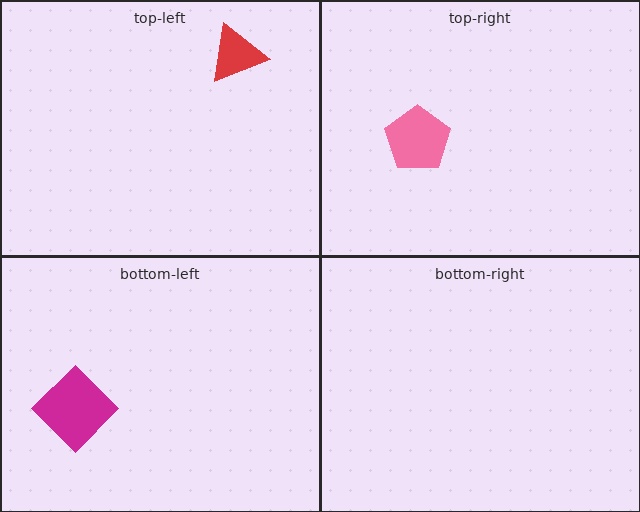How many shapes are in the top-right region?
1.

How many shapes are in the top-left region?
1.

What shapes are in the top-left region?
The red triangle.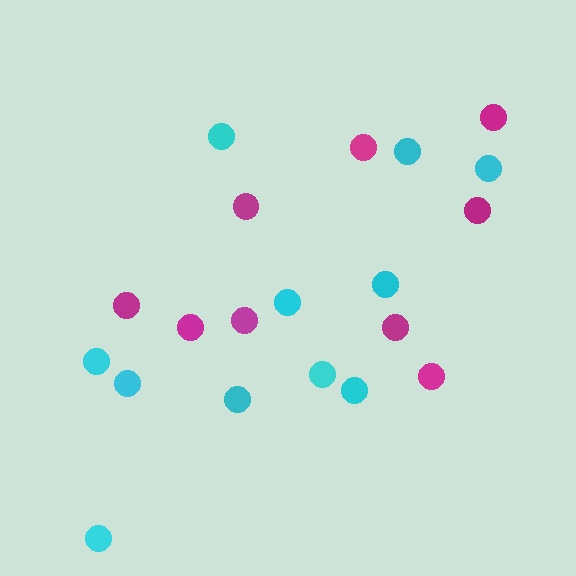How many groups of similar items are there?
There are 2 groups: one group of cyan circles (11) and one group of magenta circles (9).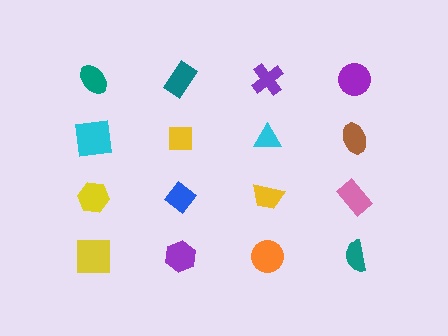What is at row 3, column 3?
A yellow trapezoid.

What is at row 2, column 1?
A cyan square.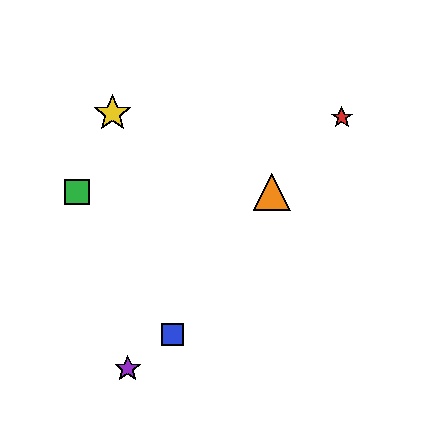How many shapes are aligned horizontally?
2 shapes (the green square, the orange triangle) are aligned horizontally.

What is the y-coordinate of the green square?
The green square is at y≈192.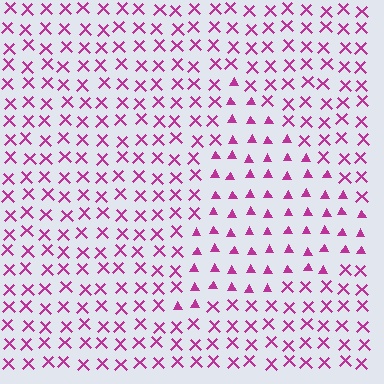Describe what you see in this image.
The image is filled with small magenta elements arranged in a uniform grid. A triangle-shaped region contains triangles, while the surrounding area contains X marks. The boundary is defined purely by the change in element shape.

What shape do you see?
I see a triangle.